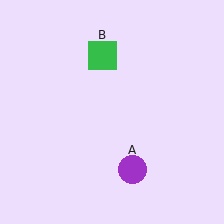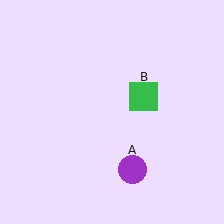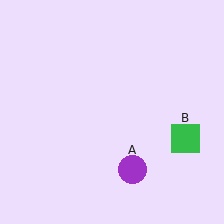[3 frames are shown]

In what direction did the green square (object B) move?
The green square (object B) moved down and to the right.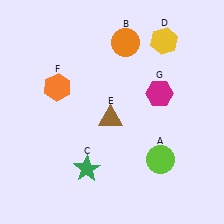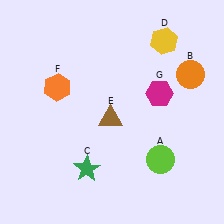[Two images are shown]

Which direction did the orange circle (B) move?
The orange circle (B) moved right.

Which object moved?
The orange circle (B) moved right.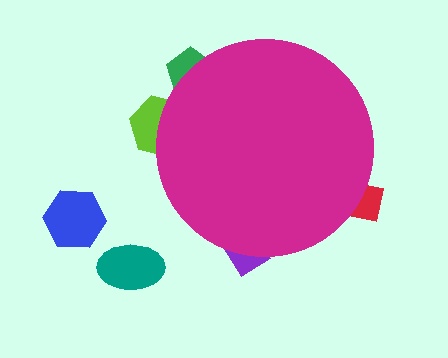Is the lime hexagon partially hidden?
Yes, the lime hexagon is partially hidden behind the magenta circle.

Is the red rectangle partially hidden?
Yes, the red rectangle is partially hidden behind the magenta circle.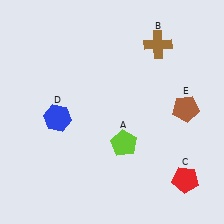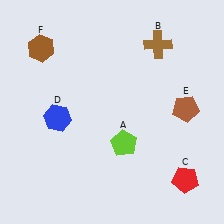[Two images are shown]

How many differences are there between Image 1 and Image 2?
There is 1 difference between the two images.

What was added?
A brown hexagon (F) was added in Image 2.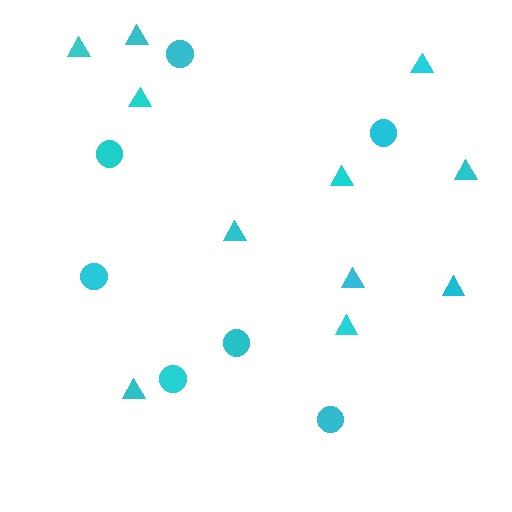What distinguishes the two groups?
There are 2 groups: one group of triangles (11) and one group of circles (7).